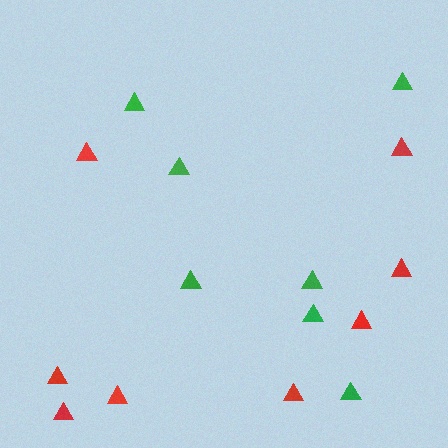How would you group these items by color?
There are 2 groups: one group of red triangles (8) and one group of green triangles (7).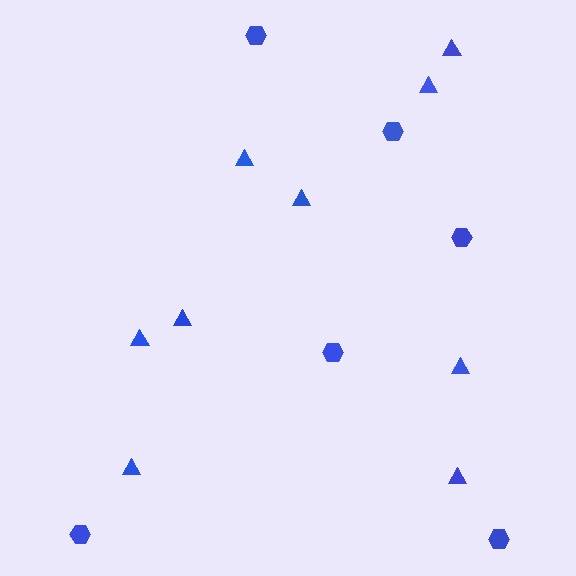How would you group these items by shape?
There are 2 groups: one group of hexagons (6) and one group of triangles (9).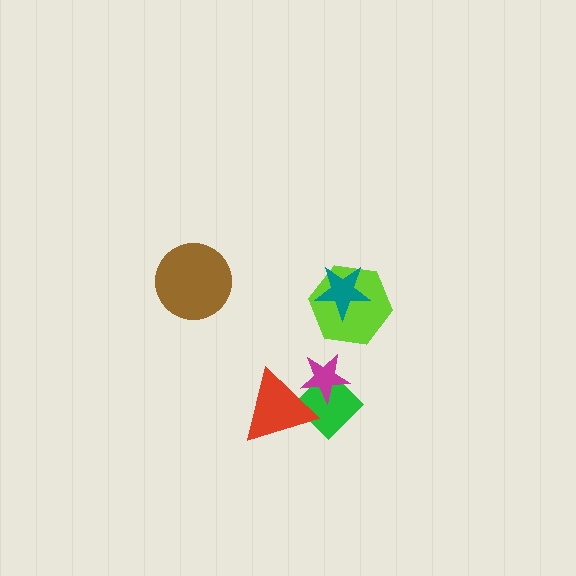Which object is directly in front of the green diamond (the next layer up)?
The magenta star is directly in front of the green diamond.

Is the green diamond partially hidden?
Yes, it is partially covered by another shape.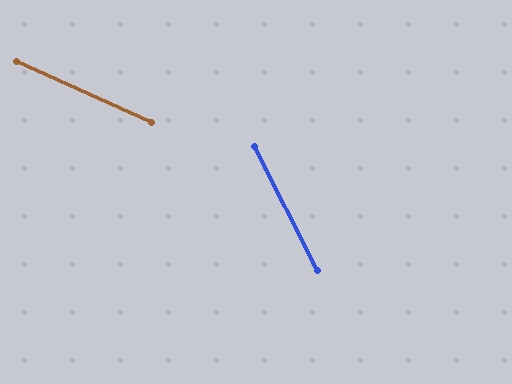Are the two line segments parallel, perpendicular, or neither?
Neither parallel nor perpendicular — they differ by about 39°.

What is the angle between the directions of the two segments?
Approximately 39 degrees.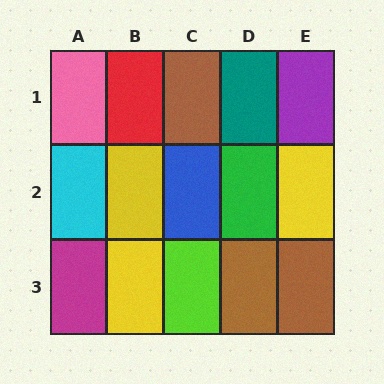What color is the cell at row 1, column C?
Brown.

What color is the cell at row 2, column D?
Green.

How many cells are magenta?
1 cell is magenta.